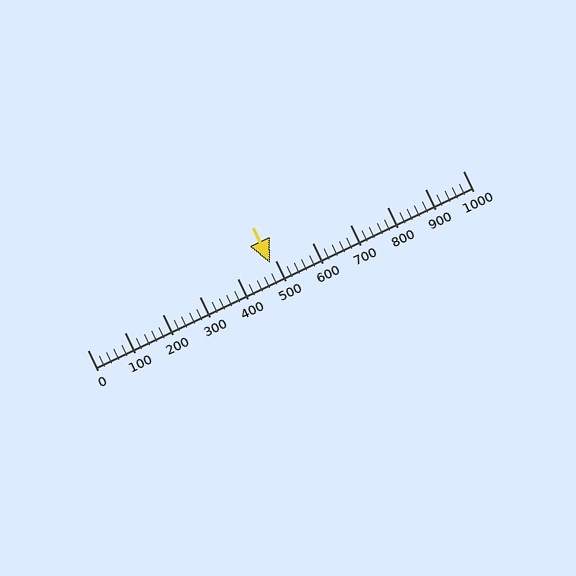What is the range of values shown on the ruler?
The ruler shows values from 0 to 1000.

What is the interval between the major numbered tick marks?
The major tick marks are spaced 100 units apart.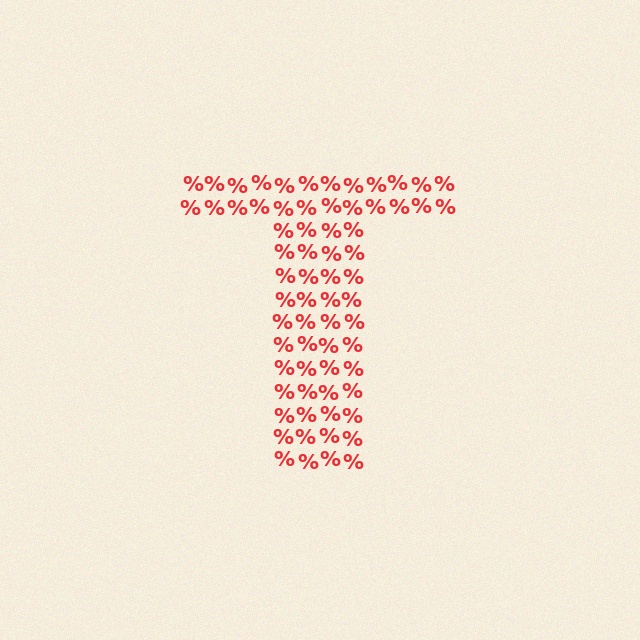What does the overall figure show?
The overall figure shows the letter T.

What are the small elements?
The small elements are percent signs.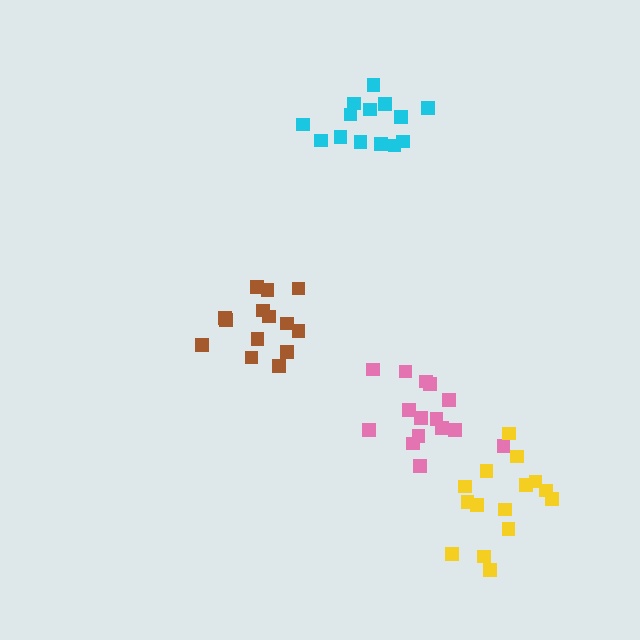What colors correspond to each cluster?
The clusters are colored: cyan, pink, brown, yellow.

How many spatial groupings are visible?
There are 4 spatial groupings.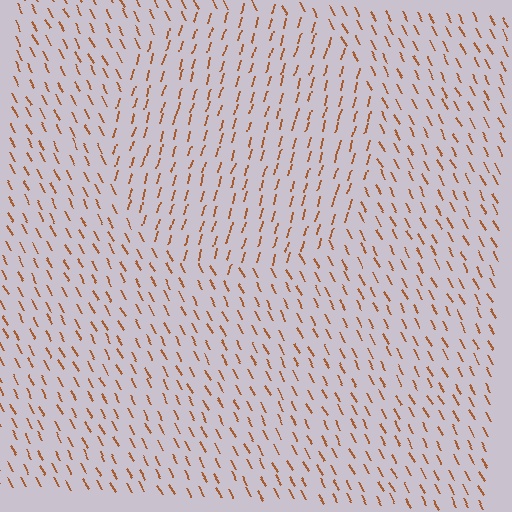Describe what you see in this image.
The image is filled with small brown line segments. A circle region in the image has lines oriented differently from the surrounding lines, creating a visible texture boundary.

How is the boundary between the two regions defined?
The boundary is defined purely by a change in line orientation (approximately 45 degrees difference). All lines are the same color and thickness.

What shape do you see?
I see a circle.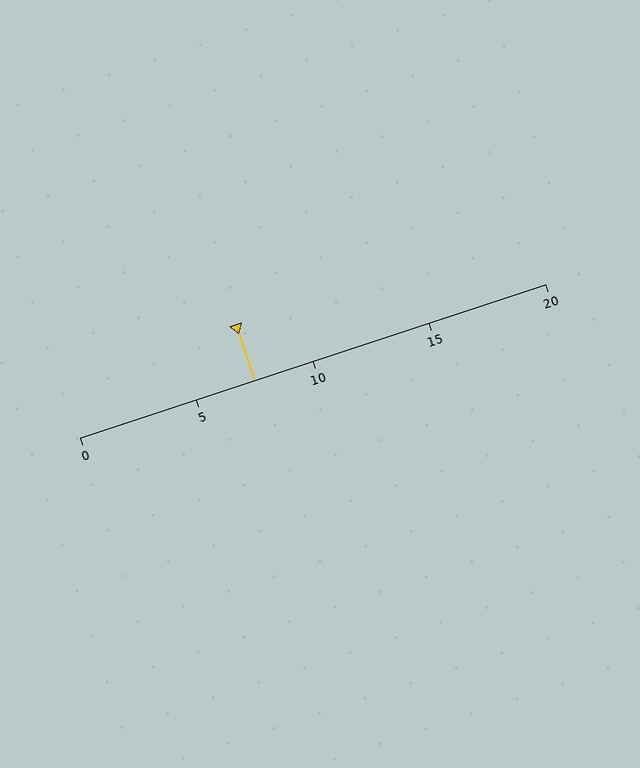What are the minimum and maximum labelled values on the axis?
The axis runs from 0 to 20.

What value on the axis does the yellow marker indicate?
The marker indicates approximately 7.5.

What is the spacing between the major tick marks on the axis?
The major ticks are spaced 5 apart.